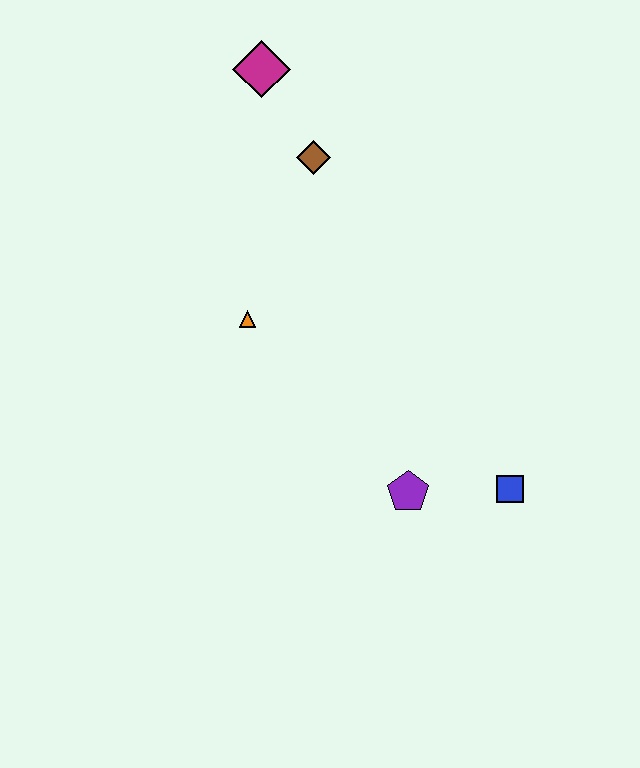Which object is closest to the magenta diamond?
The brown diamond is closest to the magenta diamond.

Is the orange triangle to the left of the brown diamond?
Yes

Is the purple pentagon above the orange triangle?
No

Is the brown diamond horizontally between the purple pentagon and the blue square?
No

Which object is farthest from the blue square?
The magenta diamond is farthest from the blue square.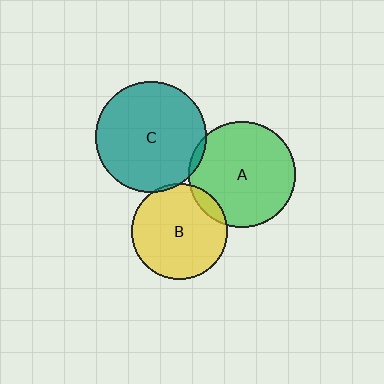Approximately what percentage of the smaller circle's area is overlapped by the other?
Approximately 10%.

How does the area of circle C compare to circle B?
Approximately 1.3 times.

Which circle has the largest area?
Circle C (teal).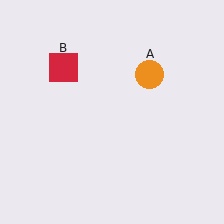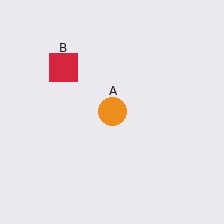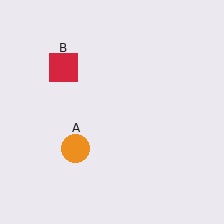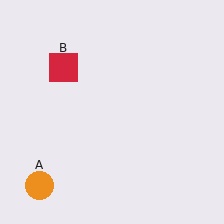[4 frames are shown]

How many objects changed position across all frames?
1 object changed position: orange circle (object A).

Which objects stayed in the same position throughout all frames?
Red square (object B) remained stationary.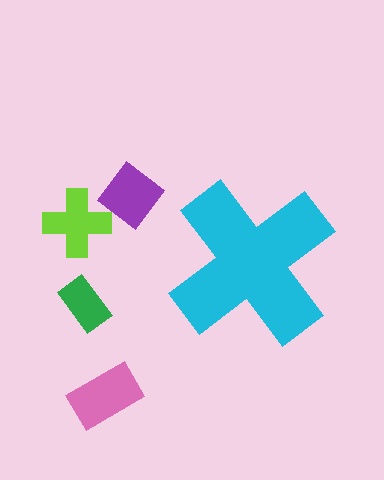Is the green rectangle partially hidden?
No, the green rectangle is fully visible.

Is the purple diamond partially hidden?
No, the purple diamond is fully visible.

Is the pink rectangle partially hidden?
No, the pink rectangle is fully visible.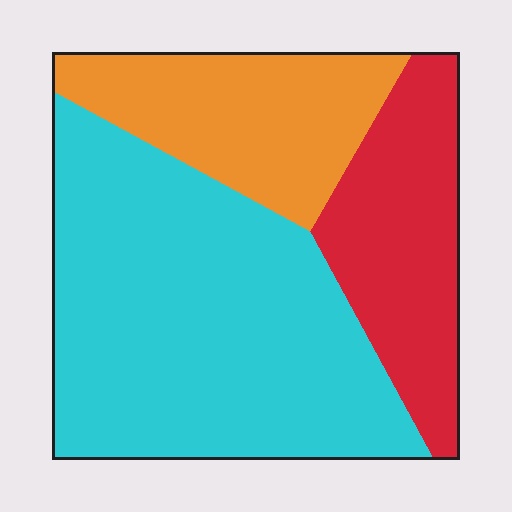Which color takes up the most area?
Cyan, at roughly 55%.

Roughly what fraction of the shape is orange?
Orange takes up about one fifth (1/5) of the shape.